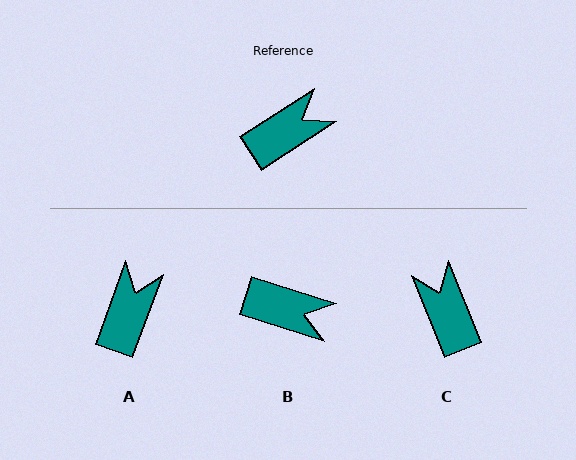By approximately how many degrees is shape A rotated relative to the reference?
Approximately 37 degrees counter-clockwise.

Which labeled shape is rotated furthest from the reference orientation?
C, about 79 degrees away.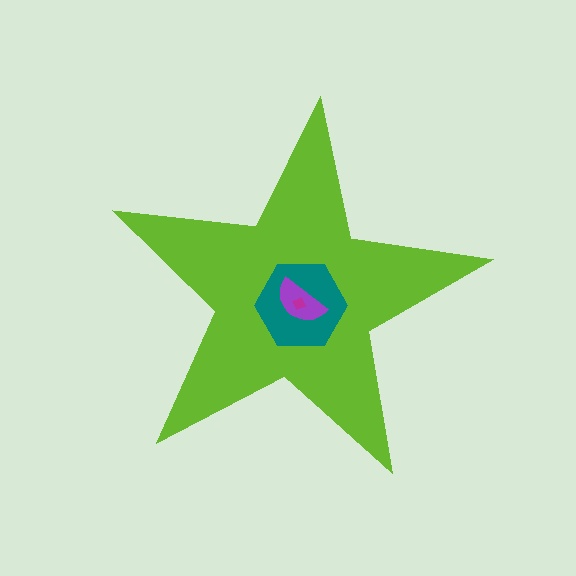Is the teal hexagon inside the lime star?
Yes.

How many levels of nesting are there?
4.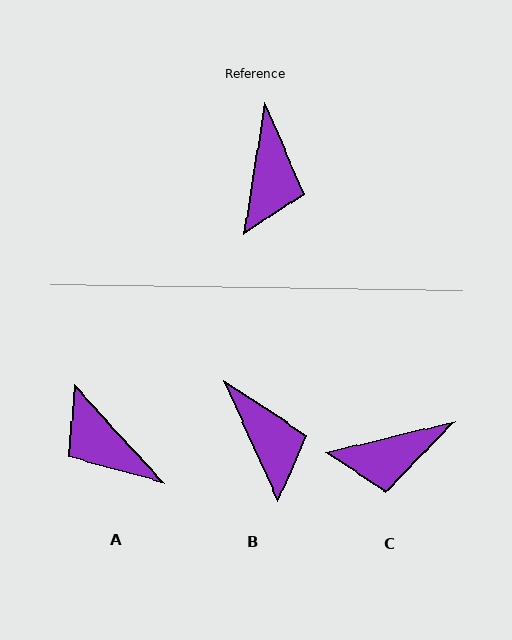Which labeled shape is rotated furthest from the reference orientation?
A, about 129 degrees away.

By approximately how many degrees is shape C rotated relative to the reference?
Approximately 67 degrees clockwise.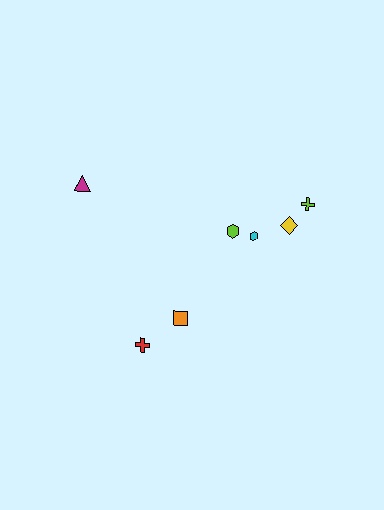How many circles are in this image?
There are no circles.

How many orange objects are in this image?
There is 1 orange object.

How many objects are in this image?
There are 7 objects.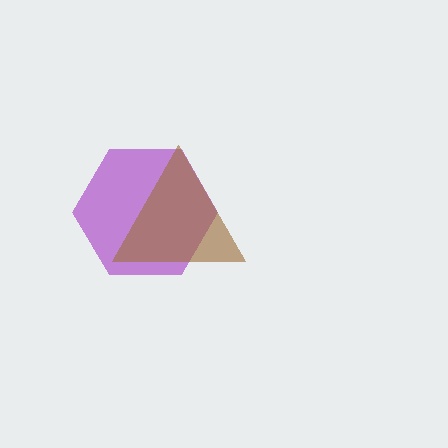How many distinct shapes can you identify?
There are 2 distinct shapes: a purple hexagon, a brown triangle.